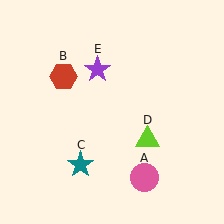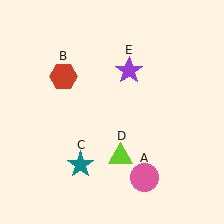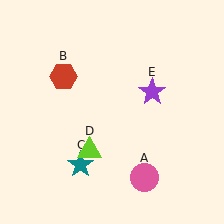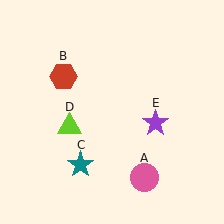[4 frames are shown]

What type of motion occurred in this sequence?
The lime triangle (object D), purple star (object E) rotated clockwise around the center of the scene.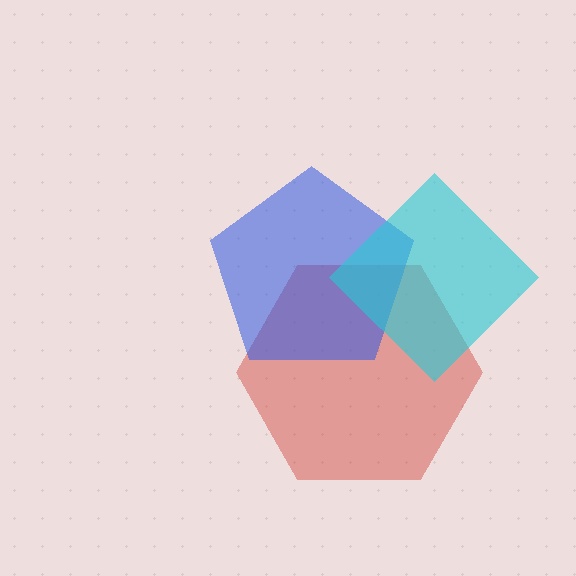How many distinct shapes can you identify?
There are 3 distinct shapes: a red hexagon, a blue pentagon, a cyan diamond.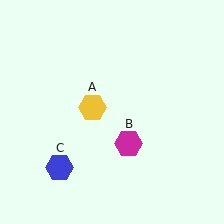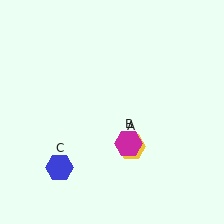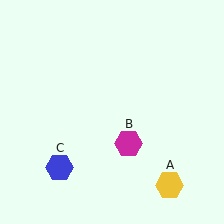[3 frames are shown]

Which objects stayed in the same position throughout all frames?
Magenta hexagon (object B) and blue hexagon (object C) remained stationary.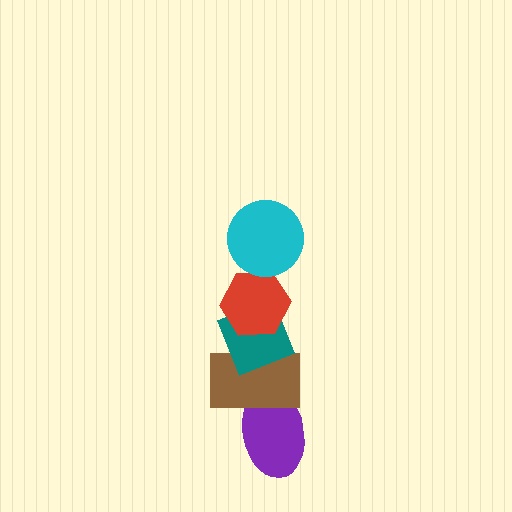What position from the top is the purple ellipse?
The purple ellipse is 5th from the top.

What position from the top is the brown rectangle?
The brown rectangle is 4th from the top.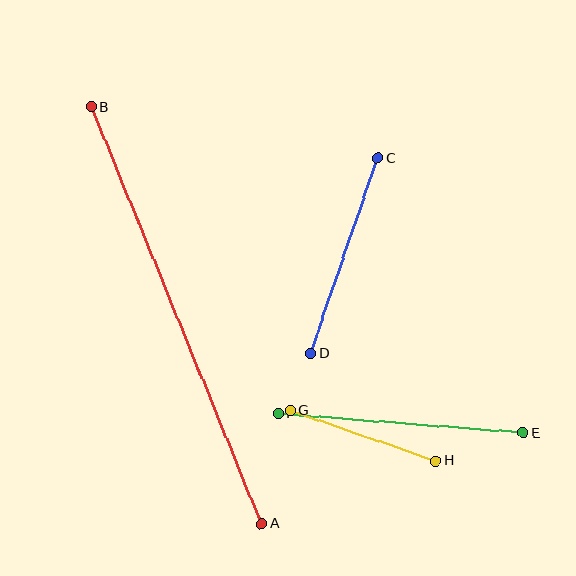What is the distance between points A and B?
The distance is approximately 450 pixels.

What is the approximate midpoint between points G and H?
The midpoint is at approximately (363, 436) pixels.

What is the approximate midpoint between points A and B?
The midpoint is at approximately (176, 315) pixels.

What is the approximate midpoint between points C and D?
The midpoint is at approximately (344, 256) pixels.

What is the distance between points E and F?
The distance is approximately 246 pixels.